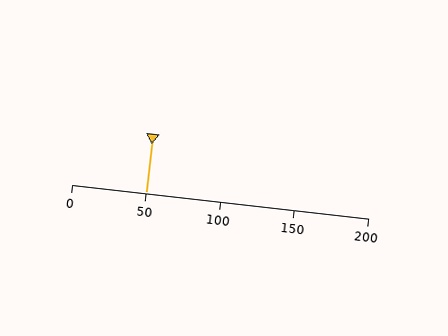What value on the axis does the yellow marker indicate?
The marker indicates approximately 50.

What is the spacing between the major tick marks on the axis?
The major ticks are spaced 50 apart.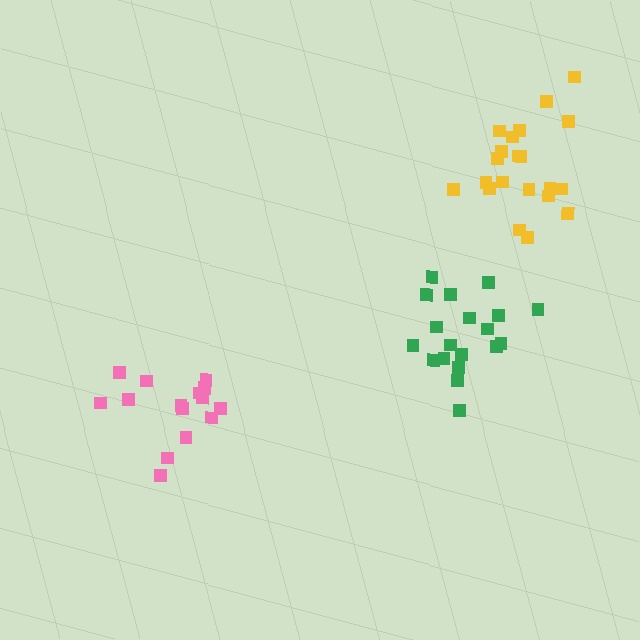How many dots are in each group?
Group 1: 19 dots, Group 2: 15 dots, Group 3: 21 dots (55 total).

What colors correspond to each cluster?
The clusters are colored: green, pink, yellow.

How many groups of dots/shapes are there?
There are 3 groups.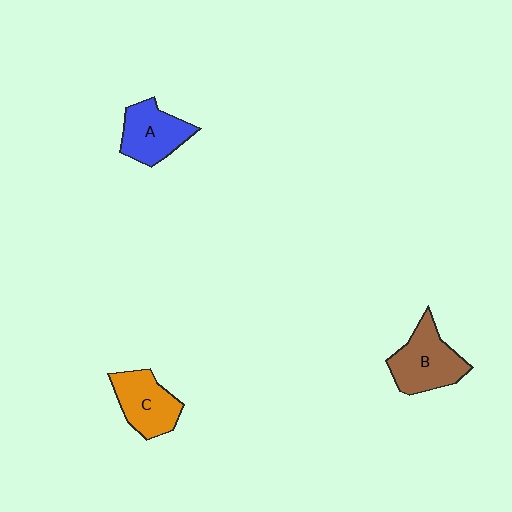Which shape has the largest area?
Shape B (brown).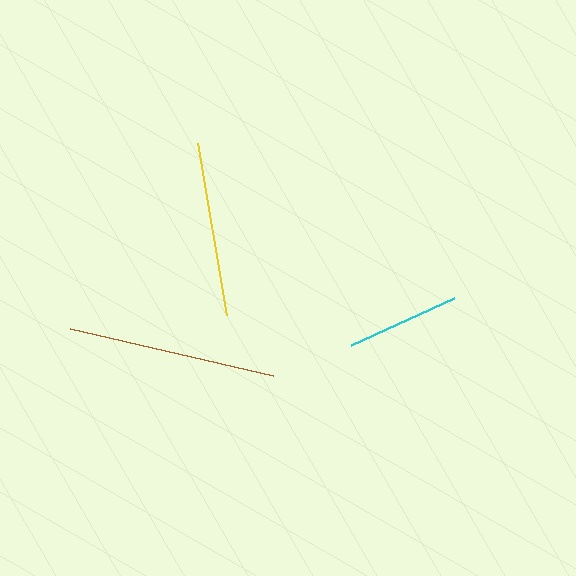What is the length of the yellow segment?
The yellow segment is approximately 175 pixels long.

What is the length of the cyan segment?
The cyan segment is approximately 113 pixels long.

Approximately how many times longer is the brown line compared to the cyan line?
The brown line is approximately 1.8 times the length of the cyan line.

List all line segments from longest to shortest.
From longest to shortest: brown, yellow, cyan.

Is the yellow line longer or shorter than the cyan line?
The yellow line is longer than the cyan line.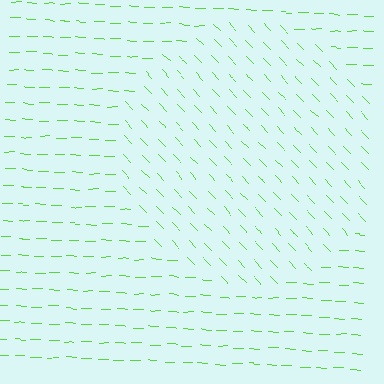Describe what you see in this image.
The image is filled with small lime line segments. A circle region in the image has lines oriented differently from the surrounding lines, creating a visible texture boundary.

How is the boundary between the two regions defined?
The boundary is defined purely by a change in line orientation (approximately 45 degrees difference). All lines are the same color and thickness.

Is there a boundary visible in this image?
Yes, there is a texture boundary formed by a change in line orientation.